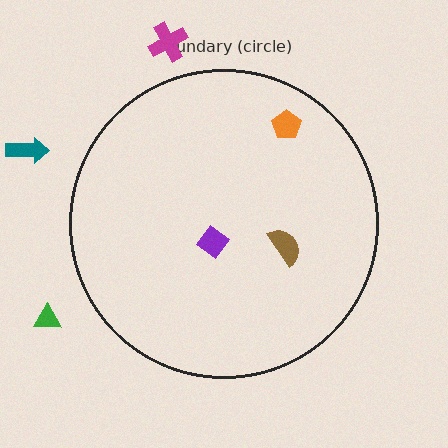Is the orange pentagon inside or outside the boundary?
Inside.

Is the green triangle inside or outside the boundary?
Outside.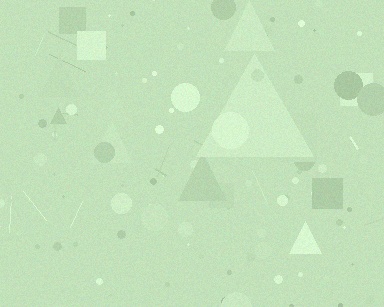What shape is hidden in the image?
A triangle is hidden in the image.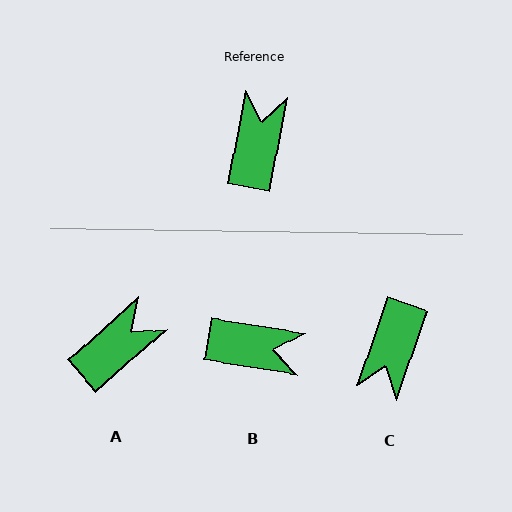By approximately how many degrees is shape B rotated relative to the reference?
Approximately 88 degrees clockwise.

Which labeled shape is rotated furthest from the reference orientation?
C, about 172 degrees away.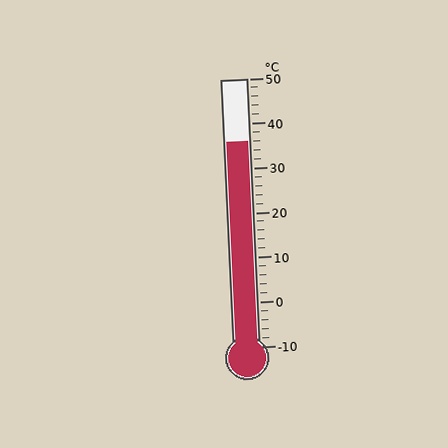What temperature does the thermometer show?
The thermometer shows approximately 36°C.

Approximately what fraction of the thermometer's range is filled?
The thermometer is filled to approximately 75% of its range.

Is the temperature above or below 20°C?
The temperature is above 20°C.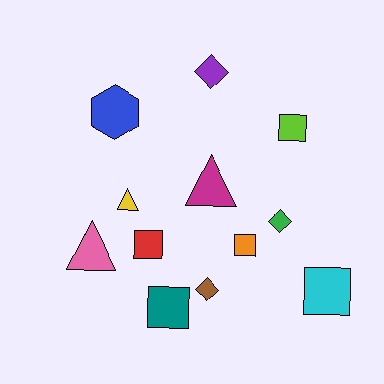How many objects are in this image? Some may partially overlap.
There are 12 objects.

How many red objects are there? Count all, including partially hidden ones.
There is 1 red object.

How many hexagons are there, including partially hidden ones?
There is 1 hexagon.